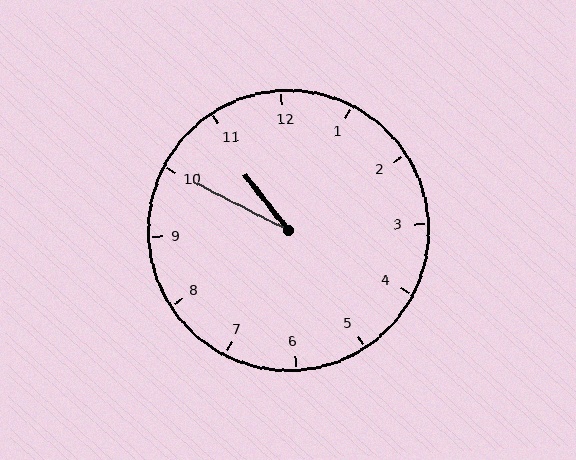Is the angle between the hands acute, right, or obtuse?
It is acute.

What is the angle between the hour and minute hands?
Approximately 25 degrees.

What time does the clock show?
10:50.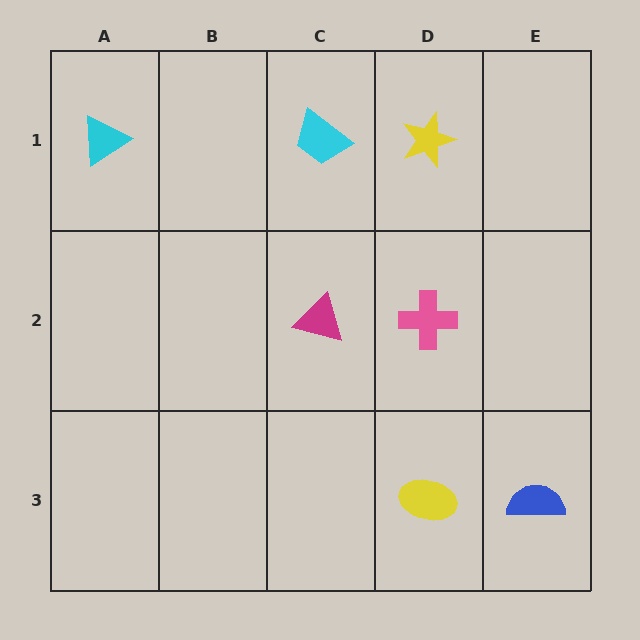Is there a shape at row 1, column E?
No, that cell is empty.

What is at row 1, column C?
A cyan trapezoid.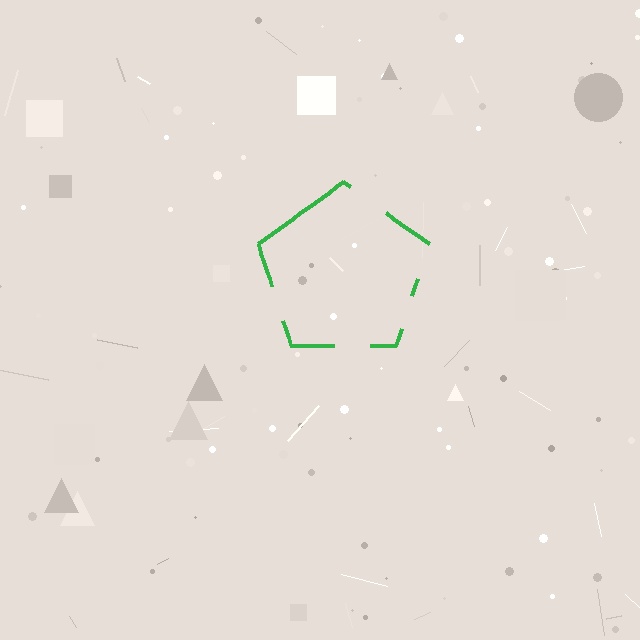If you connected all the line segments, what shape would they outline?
They would outline a pentagon.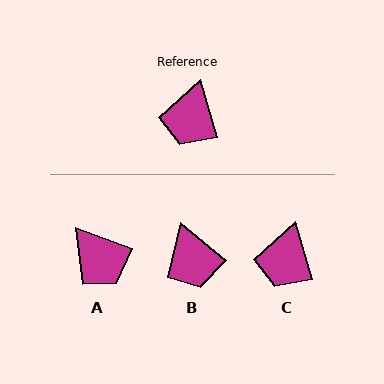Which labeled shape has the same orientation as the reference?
C.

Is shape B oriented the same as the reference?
No, it is off by about 35 degrees.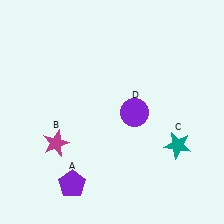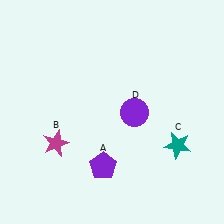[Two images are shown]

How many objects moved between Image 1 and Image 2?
1 object moved between the two images.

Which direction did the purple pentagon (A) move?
The purple pentagon (A) moved right.